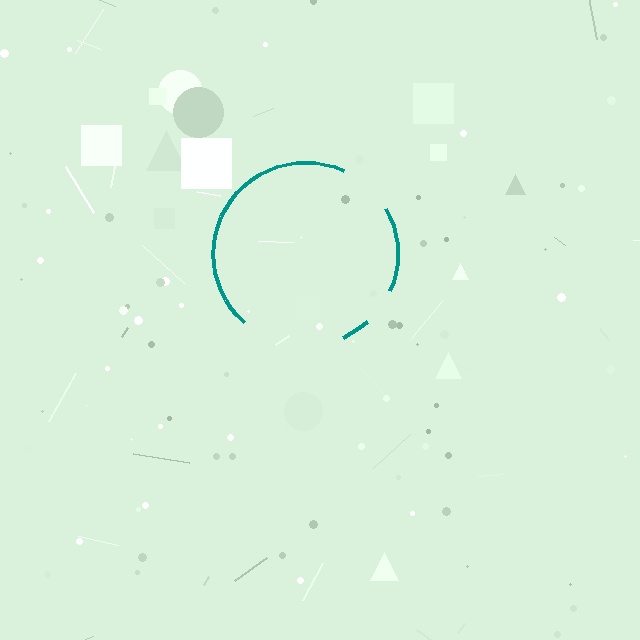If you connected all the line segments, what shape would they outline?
They would outline a circle.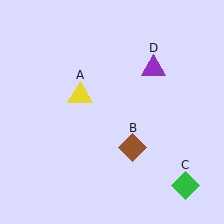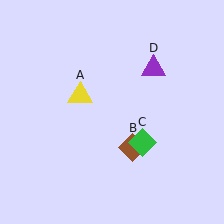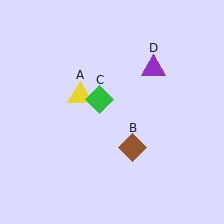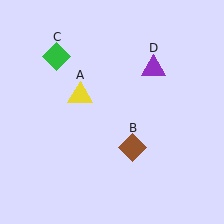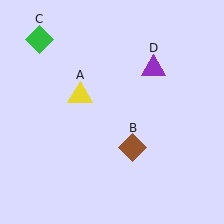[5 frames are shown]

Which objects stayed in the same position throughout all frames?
Yellow triangle (object A) and brown diamond (object B) and purple triangle (object D) remained stationary.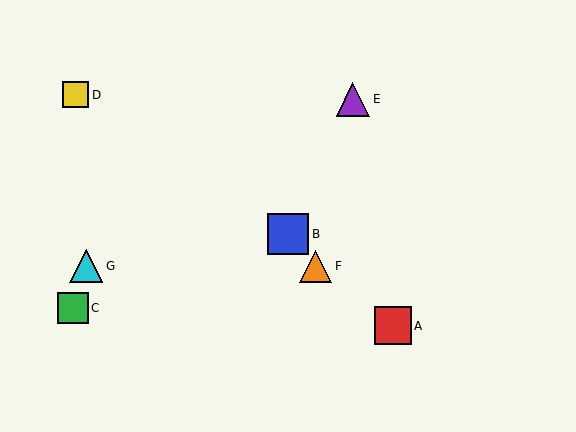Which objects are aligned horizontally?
Objects F, G are aligned horizontally.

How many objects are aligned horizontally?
2 objects (F, G) are aligned horizontally.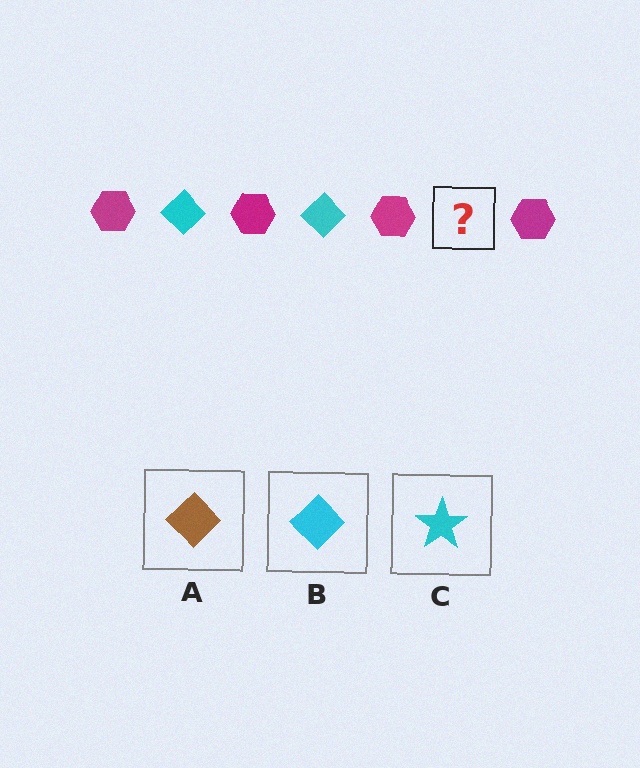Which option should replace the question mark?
Option B.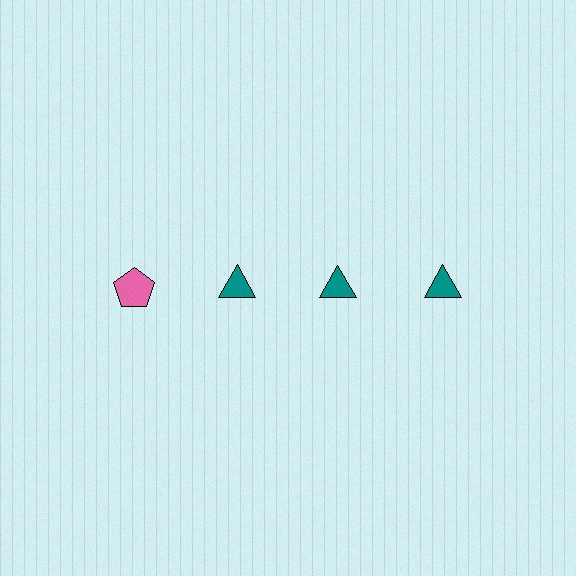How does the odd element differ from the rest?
It differs in both color (pink instead of teal) and shape (pentagon instead of triangle).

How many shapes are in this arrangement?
There are 4 shapes arranged in a grid pattern.